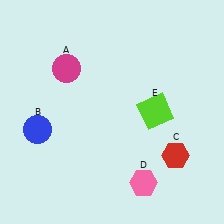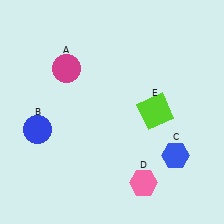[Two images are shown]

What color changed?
The hexagon (C) changed from red in Image 1 to blue in Image 2.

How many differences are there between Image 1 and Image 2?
There is 1 difference between the two images.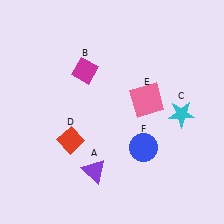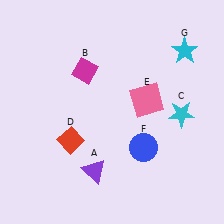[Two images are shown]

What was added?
A cyan star (G) was added in Image 2.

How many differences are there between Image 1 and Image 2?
There is 1 difference between the two images.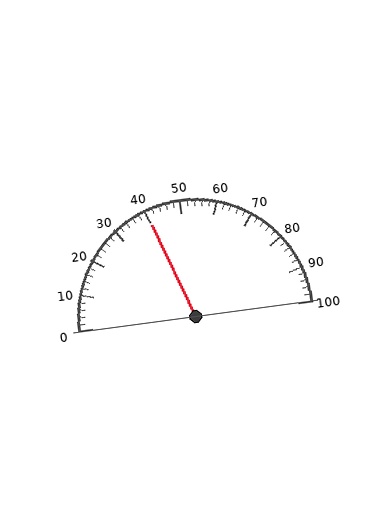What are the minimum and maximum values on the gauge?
The gauge ranges from 0 to 100.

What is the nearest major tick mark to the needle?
The nearest major tick mark is 40.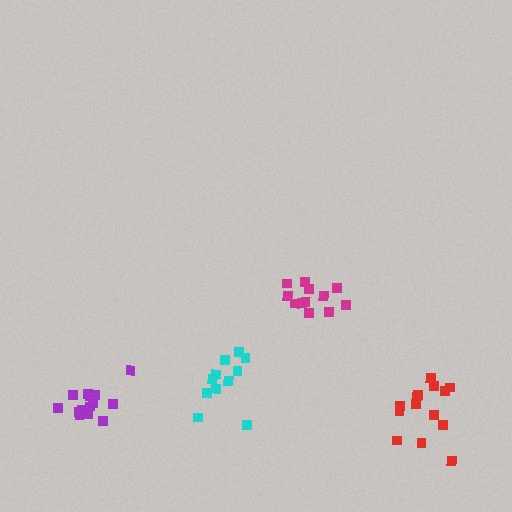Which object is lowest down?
The red cluster is bottommost.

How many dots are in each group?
Group 1: 11 dots, Group 2: 12 dots, Group 3: 14 dots, Group 4: 14 dots (51 total).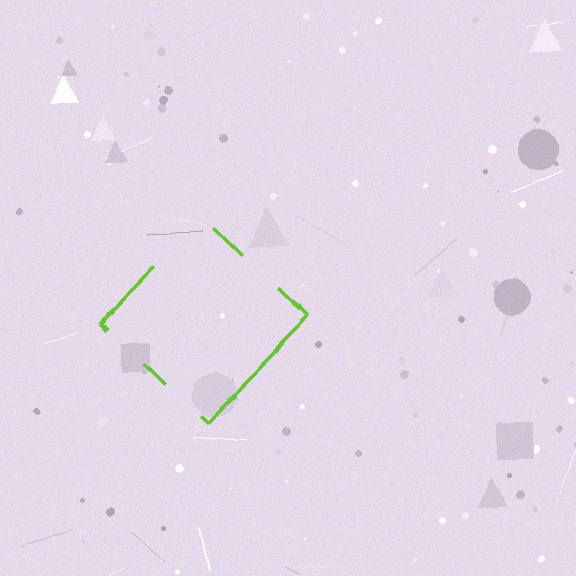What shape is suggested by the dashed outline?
The dashed outline suggests a diamond.